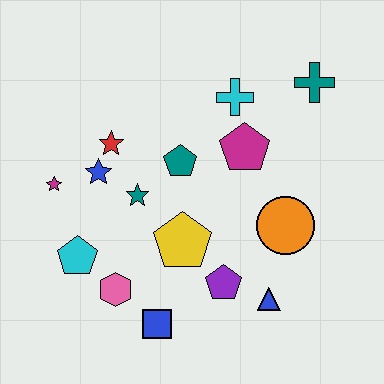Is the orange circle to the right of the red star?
Yes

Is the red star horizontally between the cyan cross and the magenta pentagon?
No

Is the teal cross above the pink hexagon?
Yes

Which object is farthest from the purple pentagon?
The teal cross is farthest from the purple pentagon.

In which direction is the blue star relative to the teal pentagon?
The blue star is to the left of the teal pentagon.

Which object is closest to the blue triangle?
The purple pentagon is closest to the blue triangle.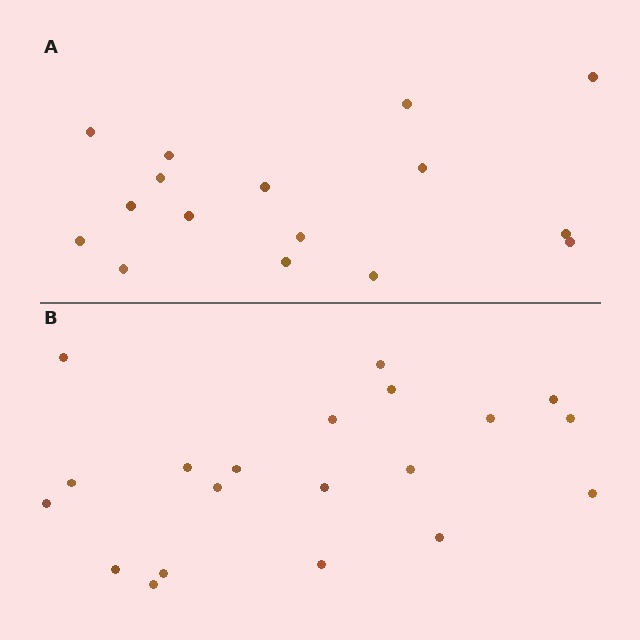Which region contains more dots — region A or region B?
Region B (the bottom region) has more dots.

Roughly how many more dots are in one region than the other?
Region B has about 4 more dots than region A.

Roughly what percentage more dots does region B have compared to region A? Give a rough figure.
About 25% more.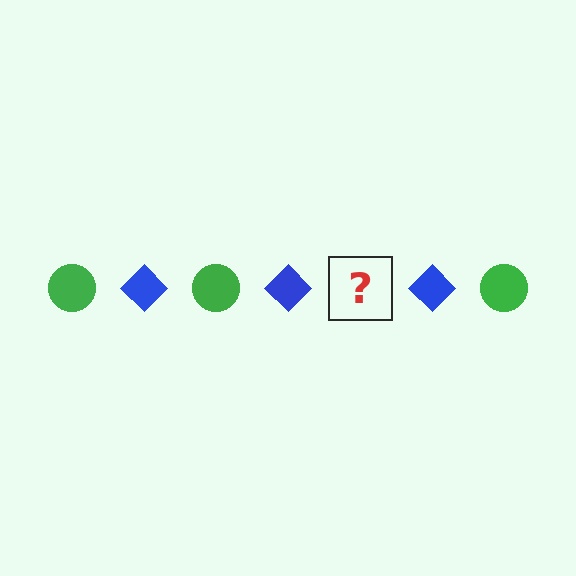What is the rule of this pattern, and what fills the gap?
The rule is that the pattern alternates between green circle and blue diamond. The gap should be filled with a green circle.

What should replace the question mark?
The question mark should be replaced with a green circle.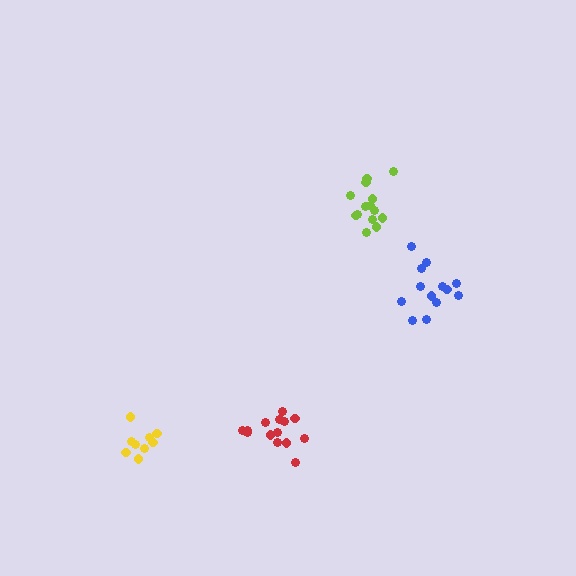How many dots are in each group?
Group 1: 13 dots, Group 2: 9 dots, Group 3: 14 dots, Group 4: 14 dots (50 total).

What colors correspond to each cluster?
The clusters are colored: blue, yellow, red, lime.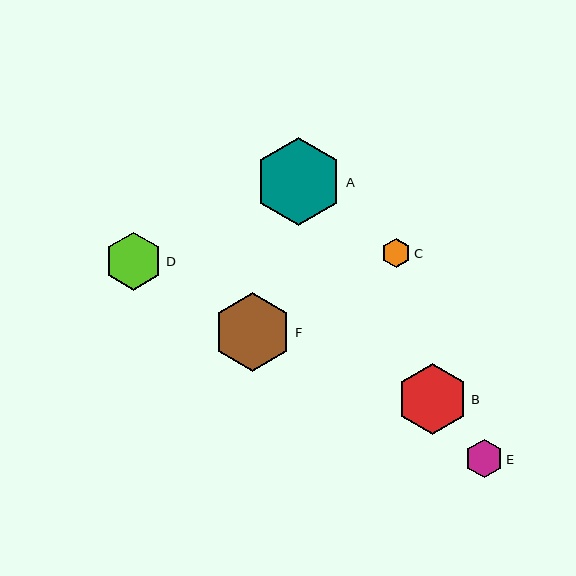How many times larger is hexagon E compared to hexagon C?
Hexagon E is approximately 1.3 times the size of hexagon C.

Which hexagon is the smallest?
Hexagon C is the smallest with a size of approximately 29 pixels.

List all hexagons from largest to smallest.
From largest to smallest: A, F, B, D, E, C.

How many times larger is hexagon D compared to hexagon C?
Hexagon D is approximately 2.0 times the size of hexagon C.